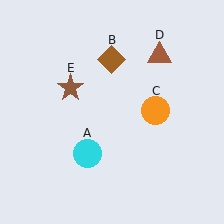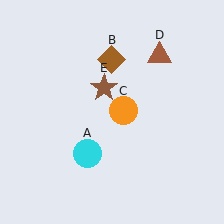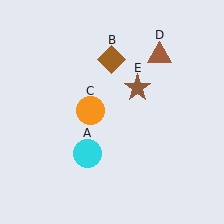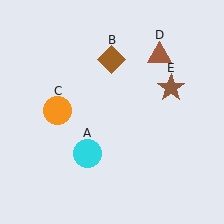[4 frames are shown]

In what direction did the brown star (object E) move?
The brown star (object E) moved right.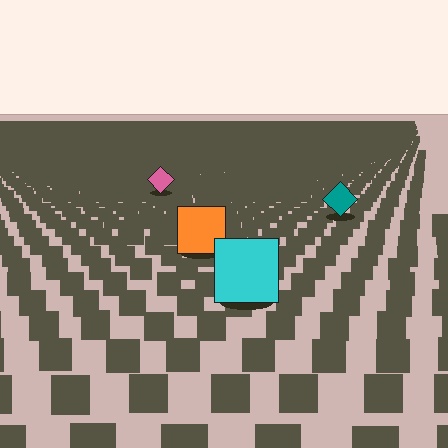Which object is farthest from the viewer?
The pink diamond is farthest from the viewer. It appears smaller and the ground texture around it is denser.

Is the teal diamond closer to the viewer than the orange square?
No. The orange square is closer — you can tell from the texture gradient: the ground texture is coarser near it.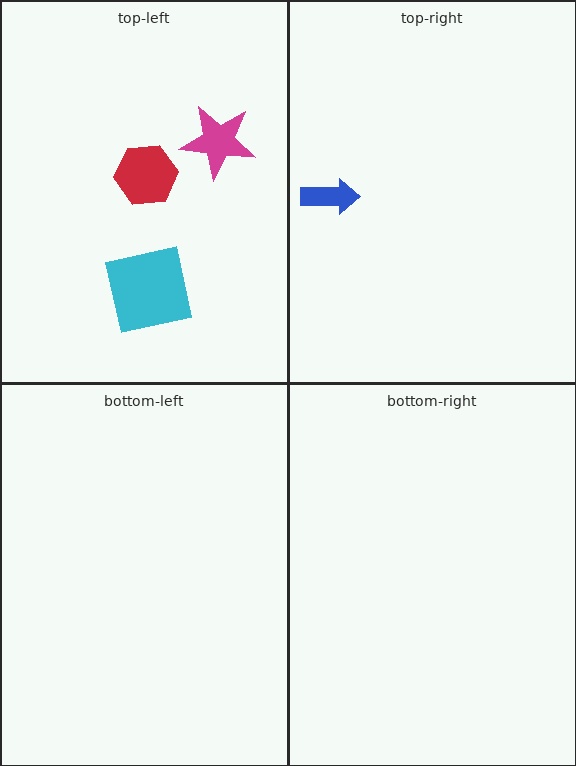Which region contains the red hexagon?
The top-left region.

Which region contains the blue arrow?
The top-right region.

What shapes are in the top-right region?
The blue arrow.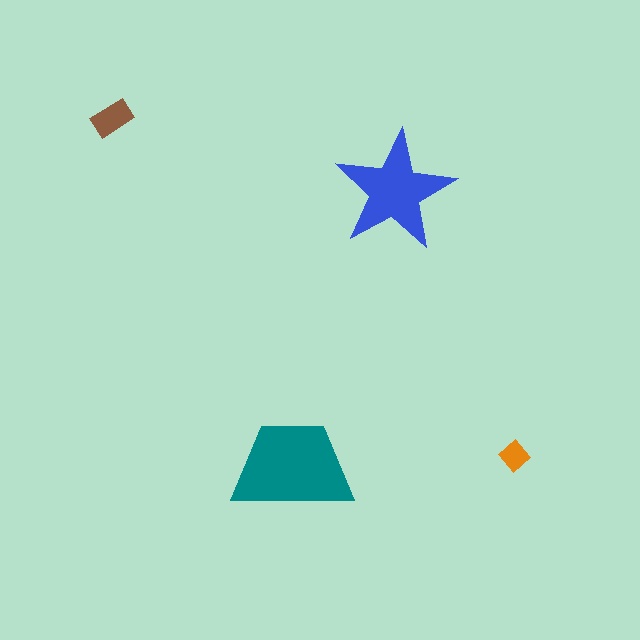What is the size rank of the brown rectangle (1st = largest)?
3rd.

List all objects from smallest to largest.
The orange diamond, the brown rectangle, the blue star, the teal trapezoid.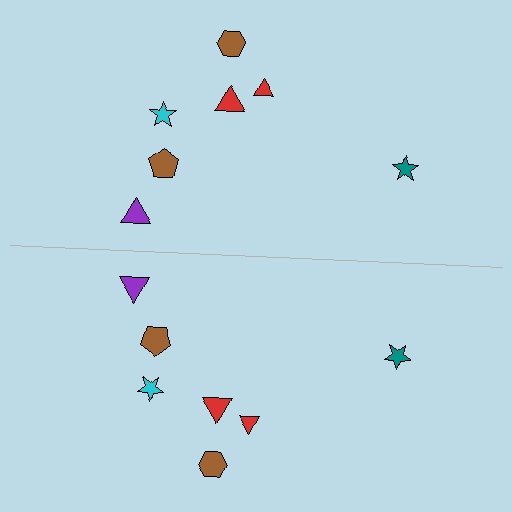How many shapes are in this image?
There are 14 shapes in this image.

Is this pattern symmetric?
Yes, this pattern has bilateral (reflection) symmetry.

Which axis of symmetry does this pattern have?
The pattern has a horizontal axis of symmetry running through the center of the image.